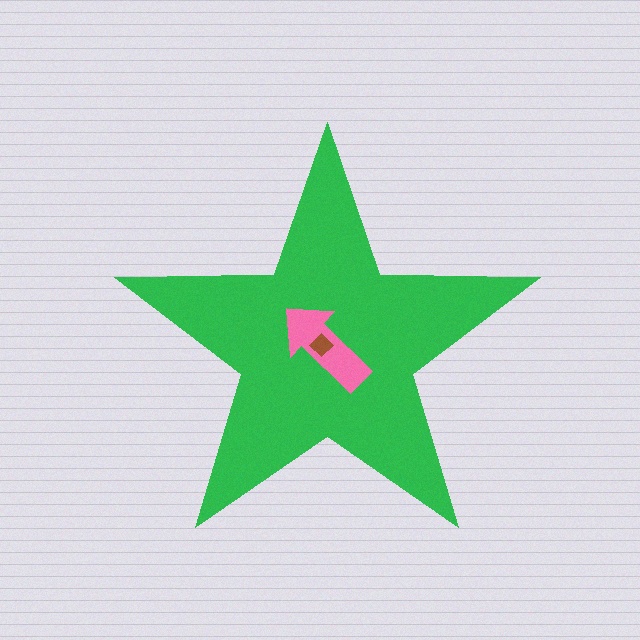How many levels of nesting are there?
3.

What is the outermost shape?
The green star.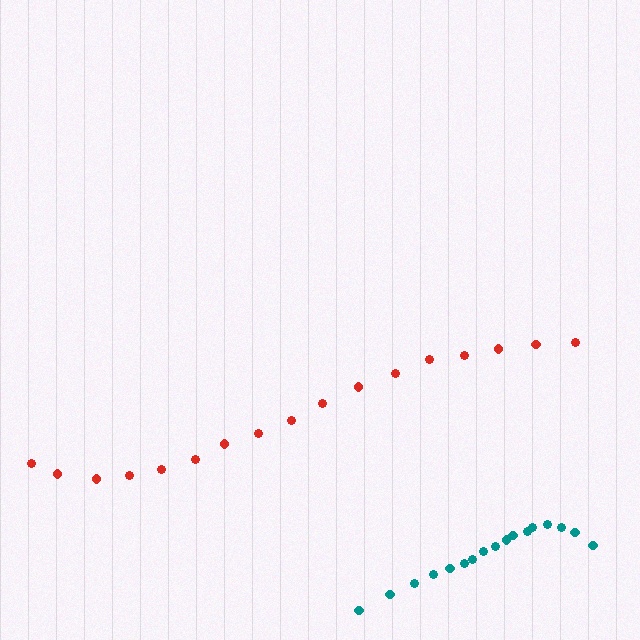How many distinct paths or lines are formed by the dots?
There are 2 distinct paths.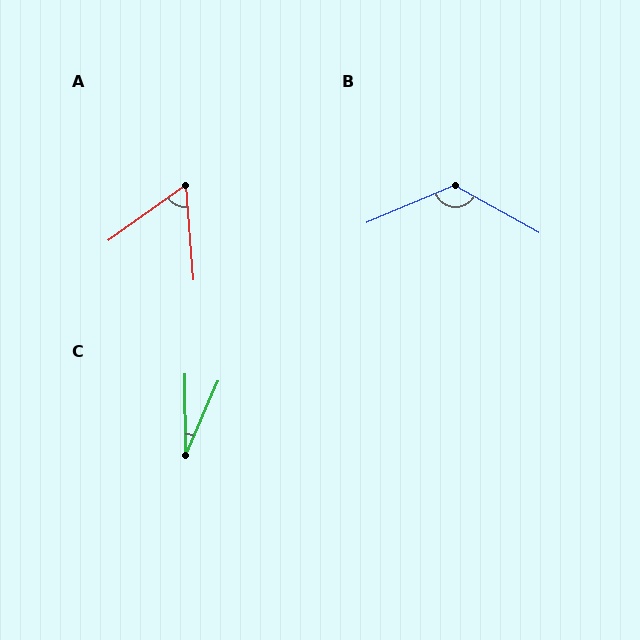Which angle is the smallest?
C, at approximately 24 degrees.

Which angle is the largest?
B, at approximately 128 degrees.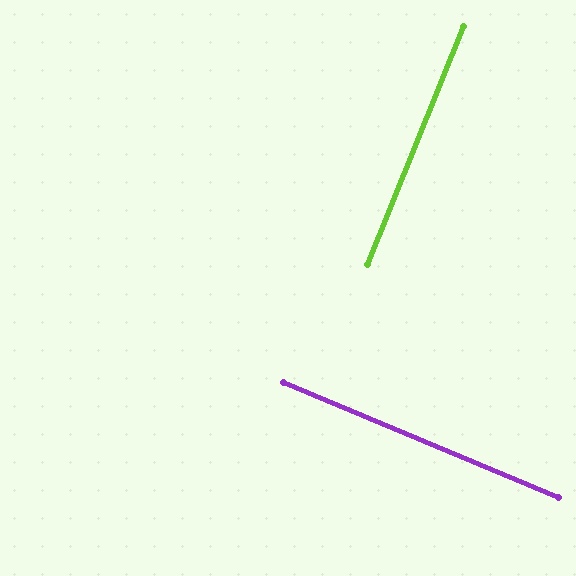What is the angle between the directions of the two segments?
Approximately 89 degrees.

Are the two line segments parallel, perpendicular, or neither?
Perpendicular — they meet at approximately 89°.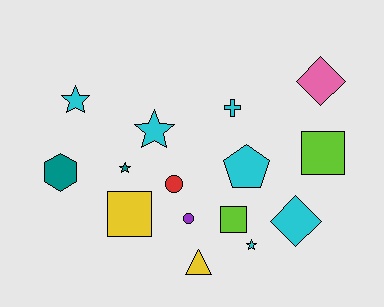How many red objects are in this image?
There is 1 red object.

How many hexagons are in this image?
There is 1 hexagon.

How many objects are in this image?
There are 15 objects.